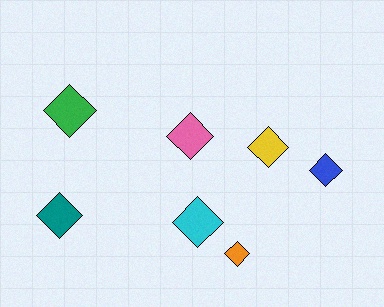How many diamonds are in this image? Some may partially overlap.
There are 7 diamonds.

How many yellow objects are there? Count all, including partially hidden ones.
There is 1 yellow object.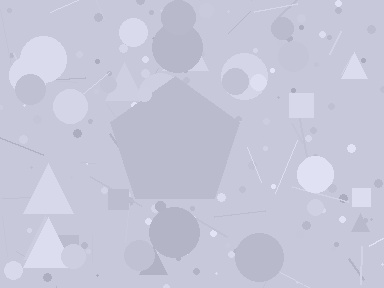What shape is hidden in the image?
A pentagon is hidden in the image.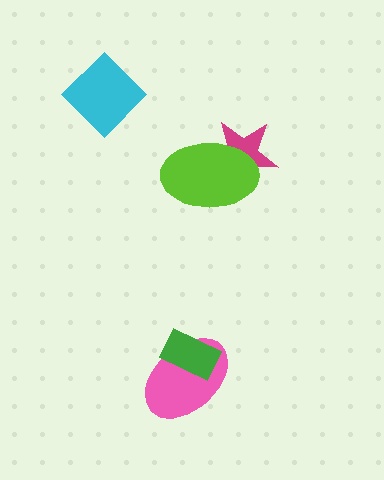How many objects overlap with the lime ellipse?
1 object overlaps with the lime ellipse.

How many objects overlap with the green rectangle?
1 object overlaps with the green rectangle.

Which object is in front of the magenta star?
The lime ellipse is in front of the magenta star.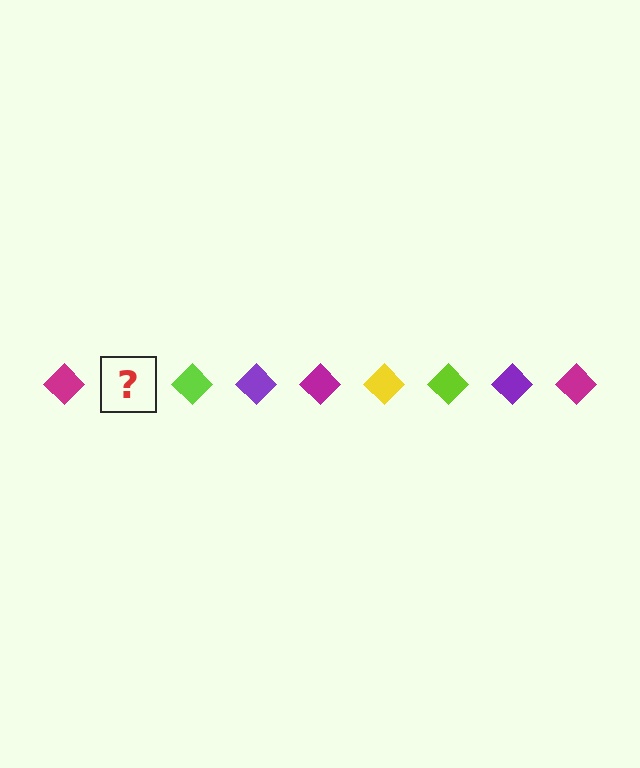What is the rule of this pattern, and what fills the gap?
The rule is that the pattern cycles through magenta, yellow, lime, purple diamonds. The gap should be filled with a yellow diamond.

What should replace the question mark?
The question mark should be replaced with a yellow diamond.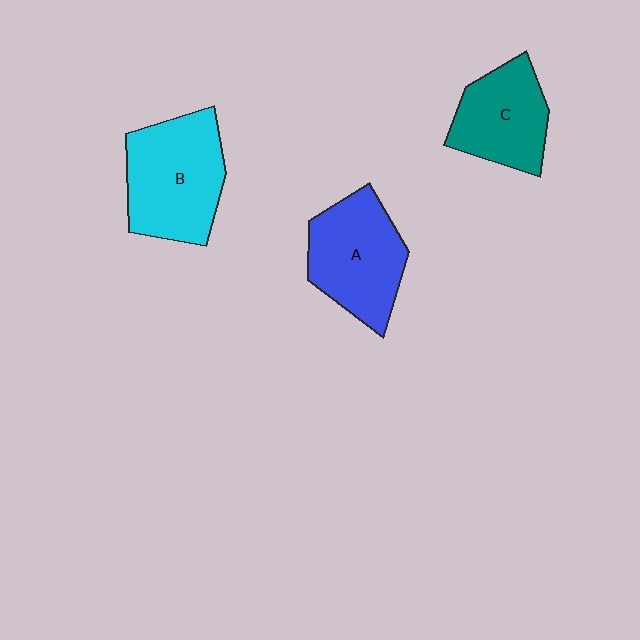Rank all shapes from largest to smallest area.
From largest to smallest: B (cyan), A (blue), C (teal).